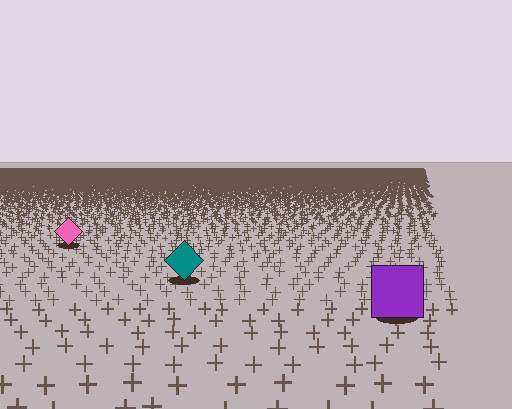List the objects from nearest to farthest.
From nearest to farthest: the purple square, the teal diamond, the pink diamond.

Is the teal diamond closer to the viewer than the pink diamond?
Yes. The teal diamond is closer — you can tell from the texture gradient: the ground texture is coarser near it.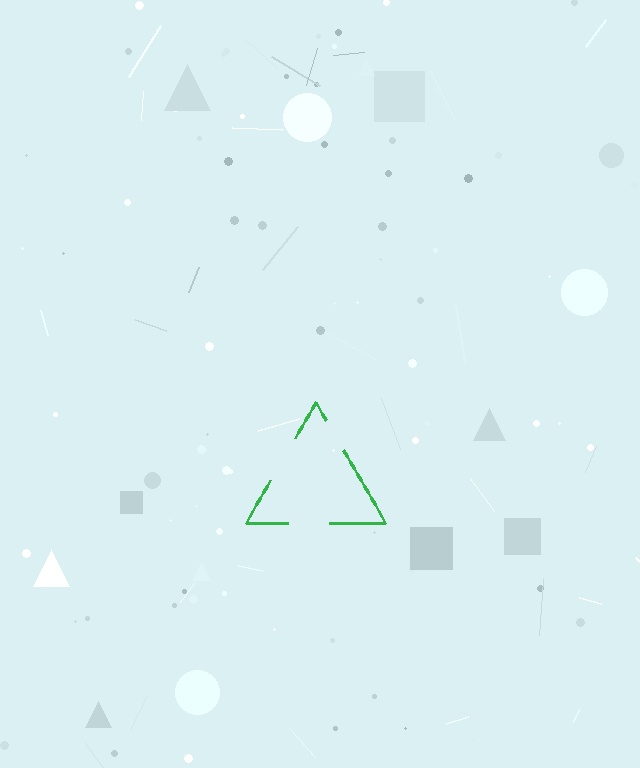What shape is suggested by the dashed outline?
The dashed outline suggests a triangle.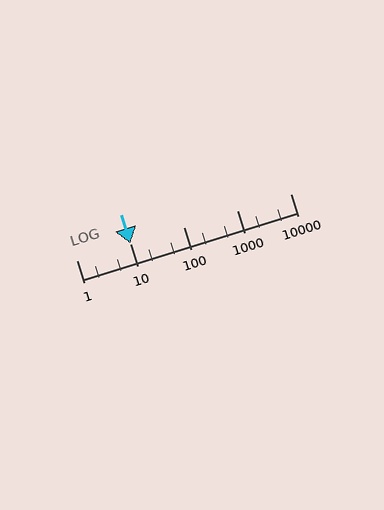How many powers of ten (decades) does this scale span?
The scale spans 4 decades, from 1 to 10000.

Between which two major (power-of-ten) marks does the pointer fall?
The pointer is between 10 and 100.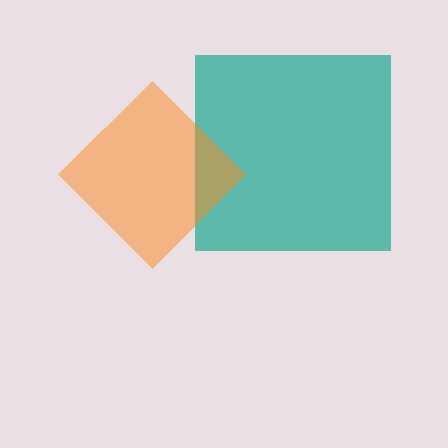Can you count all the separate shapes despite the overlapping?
Yes, there are 2 separate shapes.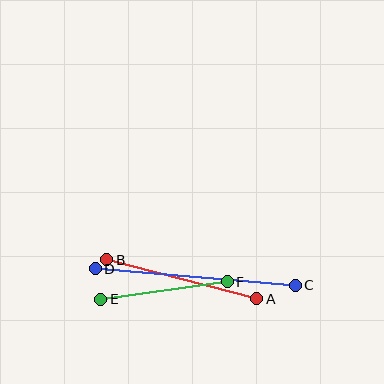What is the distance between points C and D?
The distance is approximately 201 pixels.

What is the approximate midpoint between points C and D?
The midpoint is at approximately (195, 277) pixels.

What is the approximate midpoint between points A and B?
The midpoint is at approximately (182, 279) pixels.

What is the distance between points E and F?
The distance is approximately 128 pixels.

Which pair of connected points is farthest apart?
Points C and D are farthest apart.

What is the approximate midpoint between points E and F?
The midpoint is at approximately (164, 290) pixels.